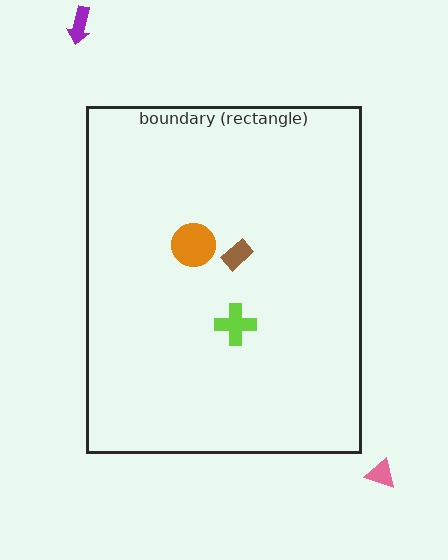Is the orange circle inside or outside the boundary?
Inside.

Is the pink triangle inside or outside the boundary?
Outside.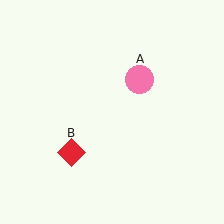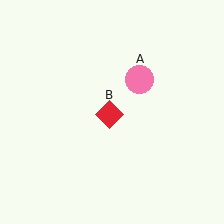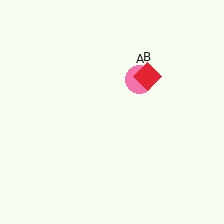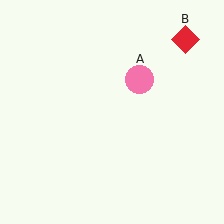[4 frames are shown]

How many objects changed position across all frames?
1 object changed position: red diamond (object B).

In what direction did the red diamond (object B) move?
The red diamond (object B) moved up and to the right.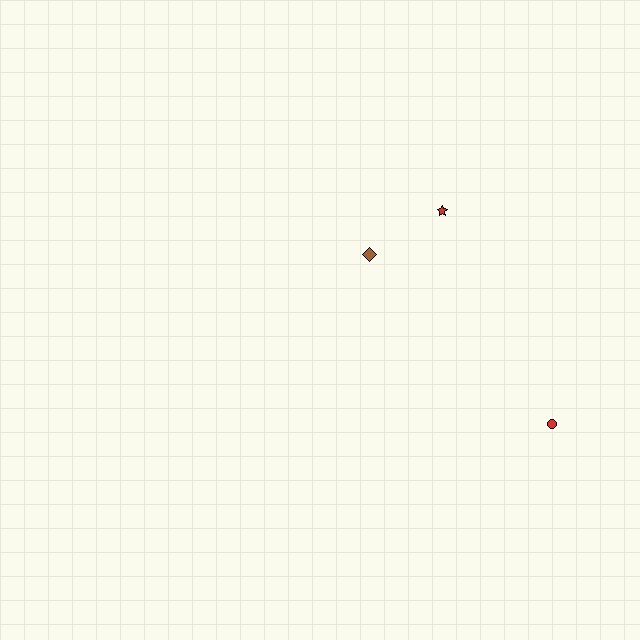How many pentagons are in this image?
There are no pentagons.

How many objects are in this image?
There are 3 objects.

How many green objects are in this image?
There are no green objects.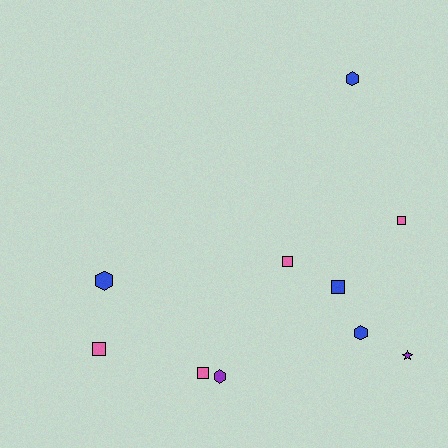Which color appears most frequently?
Pink, with 4 objects.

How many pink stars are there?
There are no pink stars.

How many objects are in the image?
There are 10 objects.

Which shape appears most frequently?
Square, with 5 objects.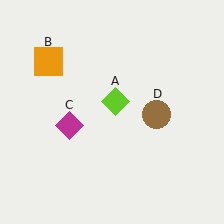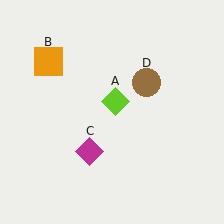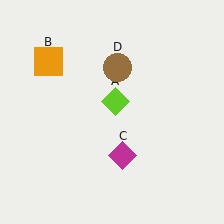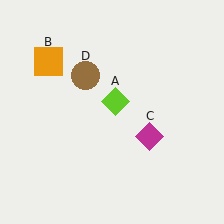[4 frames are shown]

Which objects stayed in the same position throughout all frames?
Lime diamond (object A) and orange square (object B) remained stationary.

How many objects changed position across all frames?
2 objects changed position: magenta diamond (object C), brown circle (object D).